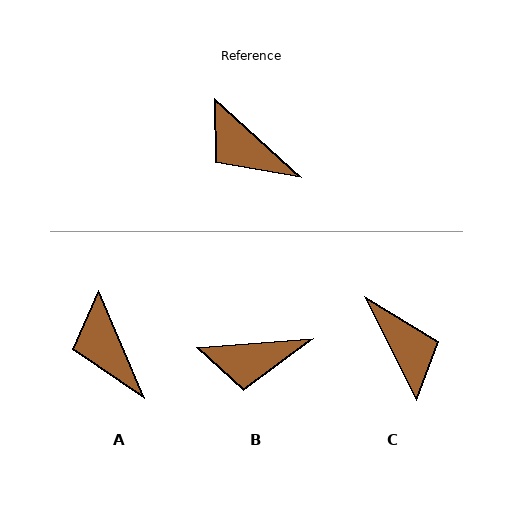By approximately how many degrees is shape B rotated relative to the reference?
Approximately 46 degrees counter-clockwise.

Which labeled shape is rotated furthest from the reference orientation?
C, about 158 degrees away.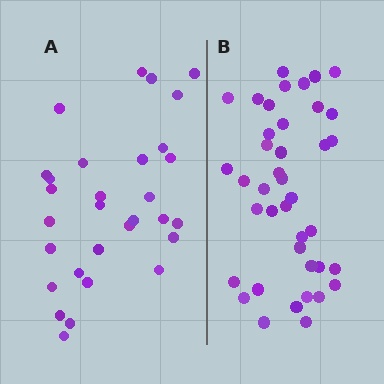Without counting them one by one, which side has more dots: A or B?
Region B (the right region) has more dots.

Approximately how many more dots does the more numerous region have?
Region B has roughly 10 or so more dots than region A.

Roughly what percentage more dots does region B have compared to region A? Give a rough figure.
About 35% more.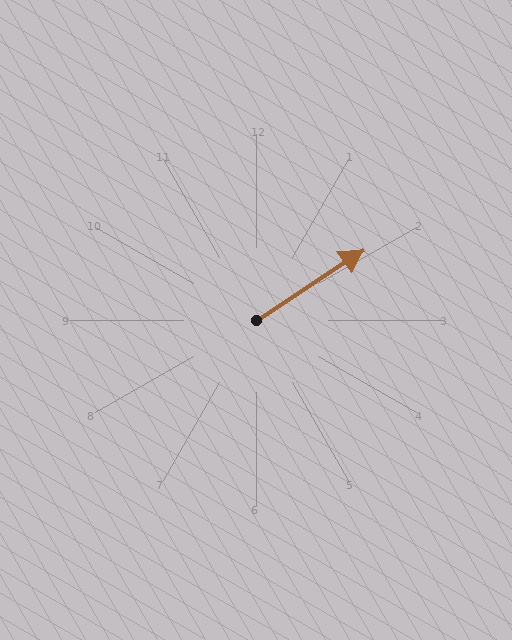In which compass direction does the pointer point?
Northeast.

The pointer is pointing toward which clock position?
Roughly 2 o'clock.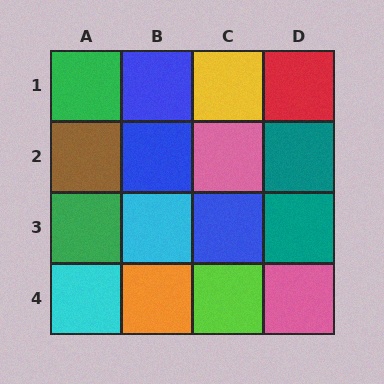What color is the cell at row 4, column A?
Cyan.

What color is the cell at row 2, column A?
Brown.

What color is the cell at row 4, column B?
Orange.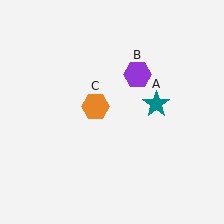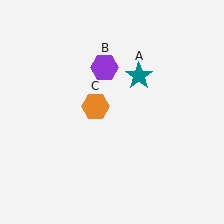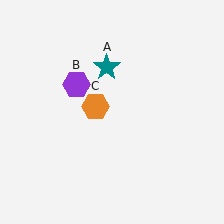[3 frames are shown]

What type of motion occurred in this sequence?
The teal star (object A), purple hexagon (object B) rotated counterclockwise around the center of the scene.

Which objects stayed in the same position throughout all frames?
Orange hexagon (object C) remained stationary.